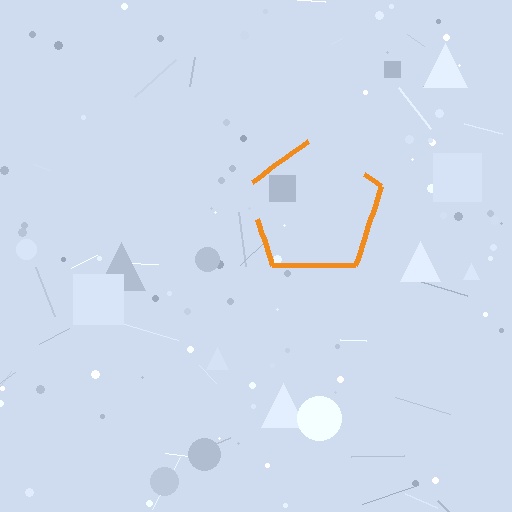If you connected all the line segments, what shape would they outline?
They would outline a pentagon.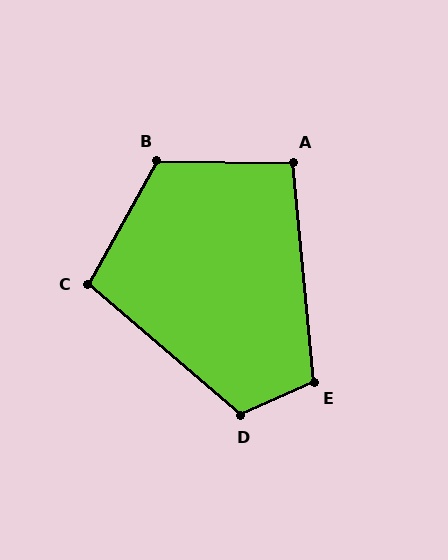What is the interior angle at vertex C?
Approximately 101 degrees (obtuse).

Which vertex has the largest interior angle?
B, at approximately 119 degrees.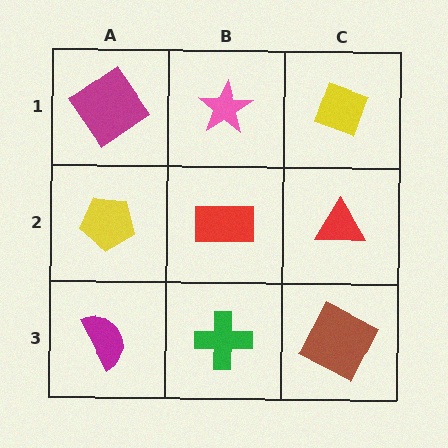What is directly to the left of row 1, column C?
A pink star.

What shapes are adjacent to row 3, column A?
A yellow pentagon (row 2, column A), a green cross (row 3, column B).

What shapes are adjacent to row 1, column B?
A red rectangle (row 2, column B), a magenta diamond (row 1, column A), a yellow diamond (row 1, column C).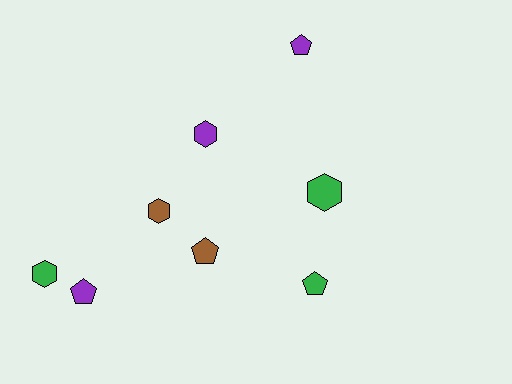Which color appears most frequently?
Green, with 3 objects.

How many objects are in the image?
There are 8 objects.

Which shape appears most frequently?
Pentagon, with 4 objects.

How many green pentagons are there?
There is 1 green pentagon.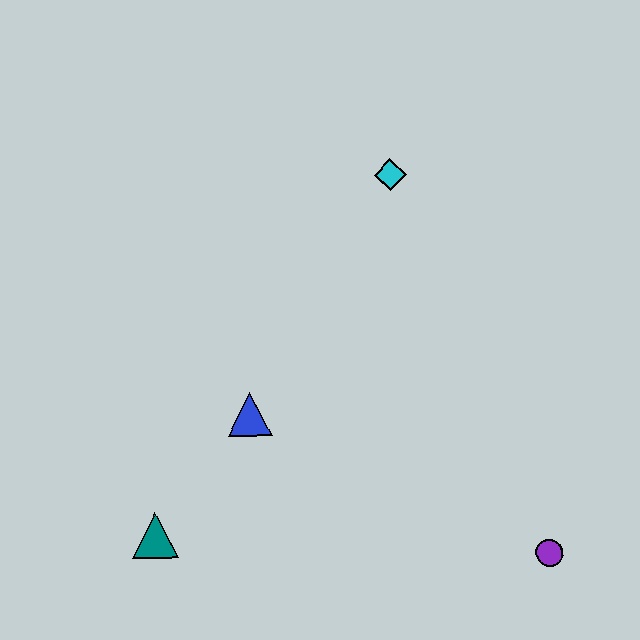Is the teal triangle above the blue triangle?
No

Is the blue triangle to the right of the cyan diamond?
No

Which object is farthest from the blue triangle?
The purple circle is farthest from the blue triangle.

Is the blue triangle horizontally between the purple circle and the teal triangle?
Yes